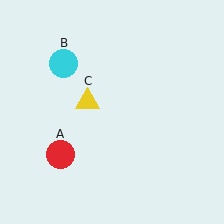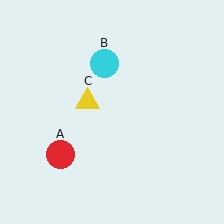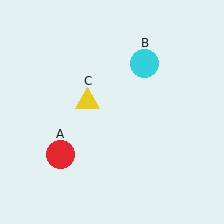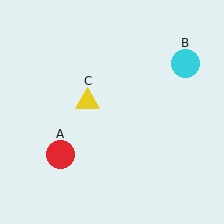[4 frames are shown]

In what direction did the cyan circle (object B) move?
The cyan circle (object B) moved right.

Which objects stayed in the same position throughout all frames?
Red circle (object A) and yellow triangle (object C) remained stationary.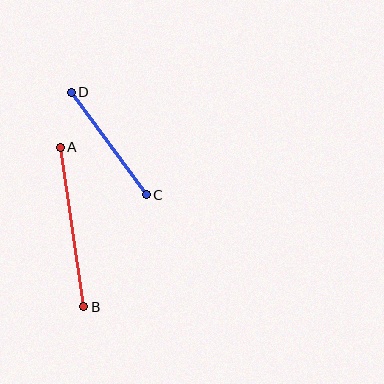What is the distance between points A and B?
The distance is approximately 161 pixels.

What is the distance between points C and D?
The distance is approximately 127 pixels.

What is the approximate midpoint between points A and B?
The midpoint is at approximately (72, 227) pixels.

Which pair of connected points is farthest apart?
Points A and B are farthest apart.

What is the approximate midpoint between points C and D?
The midpoint is at approximately (109, 143) pixels.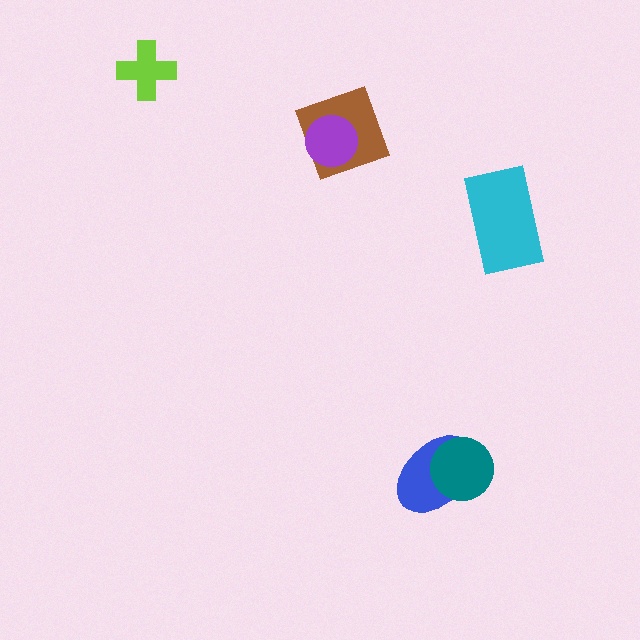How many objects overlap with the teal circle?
1 object overlaps with the teal circle.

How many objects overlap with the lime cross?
0 objects overlap with the lime cross.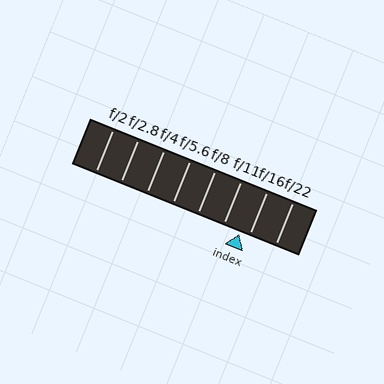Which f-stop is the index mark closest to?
The index mark is closest to f/16.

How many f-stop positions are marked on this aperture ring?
There are 8 f-stop positions marked.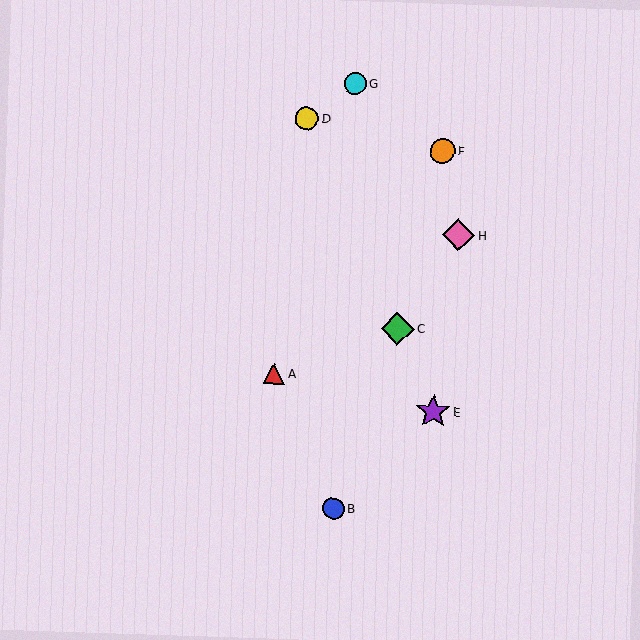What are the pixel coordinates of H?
Object H is at (459, 235).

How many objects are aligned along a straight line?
3 objects (C, D, E) are aligned along a straight line.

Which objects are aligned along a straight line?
Objects C, D, E are aligned along a straight line.